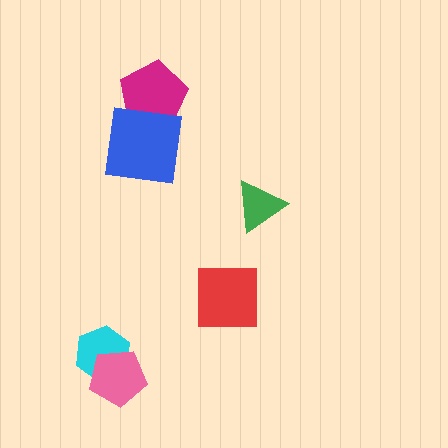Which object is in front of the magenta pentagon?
The blue square is in front of the magenta pentagon.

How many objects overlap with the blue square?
1 object overlaps with the blue square.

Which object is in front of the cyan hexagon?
The pink pentagon is in front of the cyan hexagon.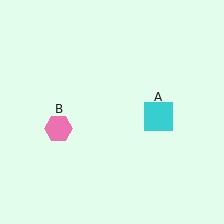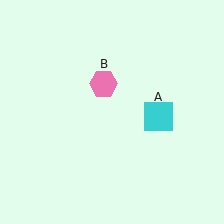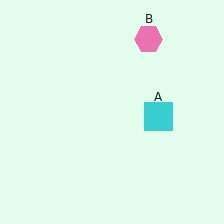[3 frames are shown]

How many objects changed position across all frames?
1 object changed position: pink hexagon (object B).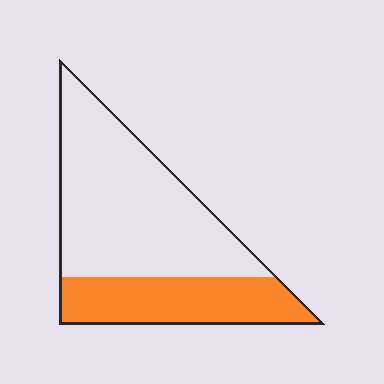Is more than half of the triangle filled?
No.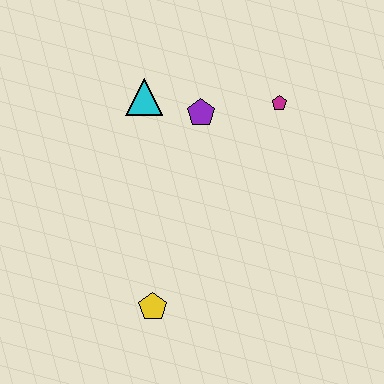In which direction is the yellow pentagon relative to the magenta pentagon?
The yellow pentagon is below the magenta pentagon.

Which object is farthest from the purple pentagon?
The yellow pentagon is farthest from the purple pentagon.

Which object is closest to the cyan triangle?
The purple pentagon is closest to the cyan triangle.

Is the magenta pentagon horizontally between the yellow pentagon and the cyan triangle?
No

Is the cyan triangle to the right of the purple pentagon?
No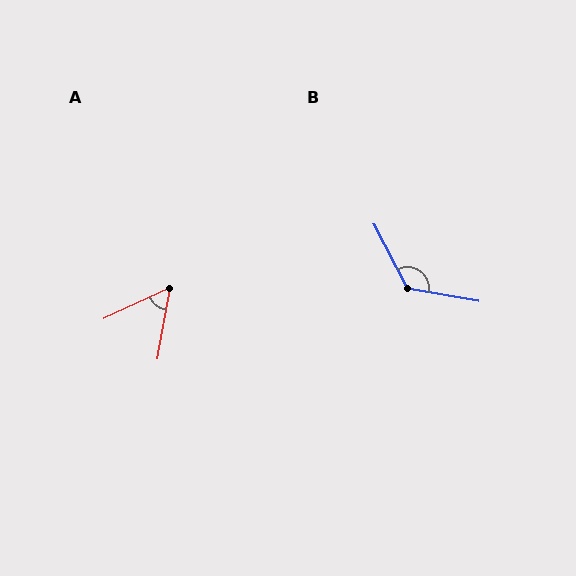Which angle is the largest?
B, at approximately 128 degrees.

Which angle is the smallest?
A, at approximately 55 degrees.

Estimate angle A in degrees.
Approximately 55 degrees.